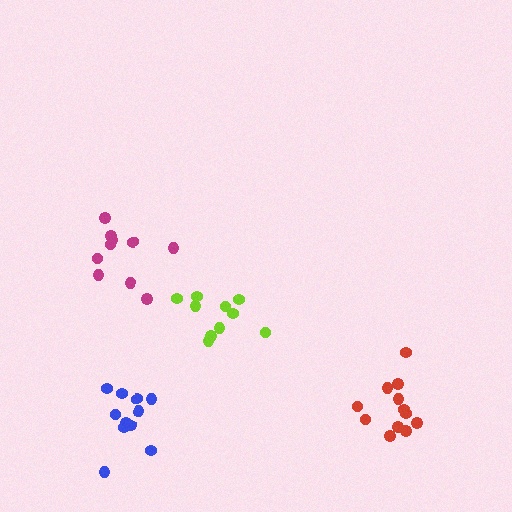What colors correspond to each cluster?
The clusters are colored: red, magenta, lime, blue.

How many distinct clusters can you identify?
There are 4 distinct clusters.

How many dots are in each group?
Group 1: 12 dots, Group 2: 10 dots, Group 3: 10 dots, Group 4: 11 dots (43 total).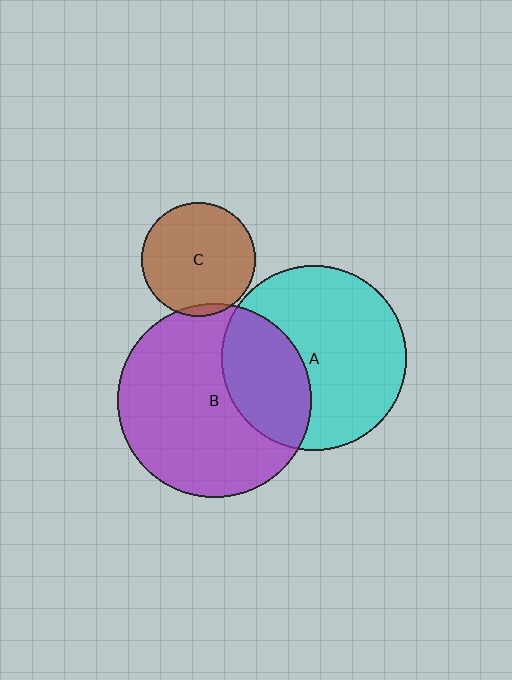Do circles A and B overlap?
Yes.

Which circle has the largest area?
Circle B (purple).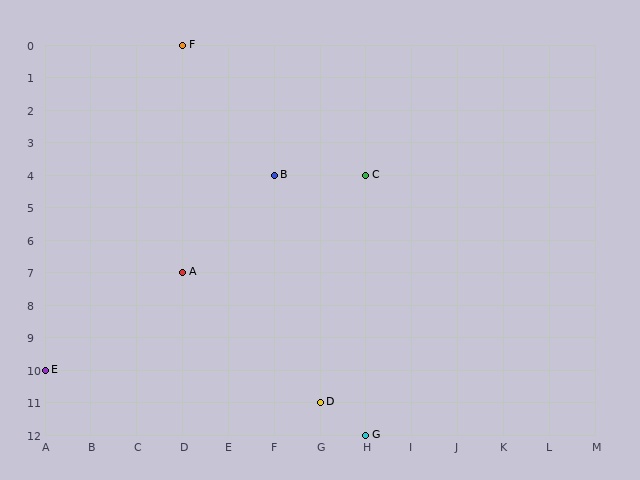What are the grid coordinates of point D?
Point D is at grid coordinates (G, 11).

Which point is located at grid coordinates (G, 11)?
Point D is at (G, 11).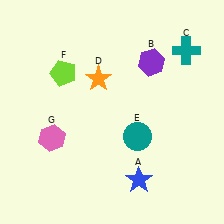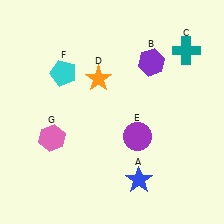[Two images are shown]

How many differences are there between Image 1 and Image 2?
There are 2 differences between the two images.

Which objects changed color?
E changed from teal to purple. F changed from lime to cyan.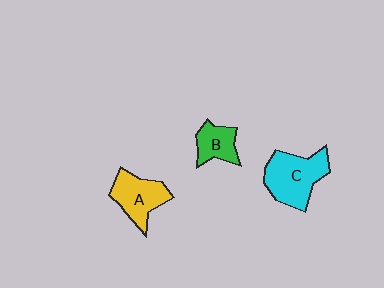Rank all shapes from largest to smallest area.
From largest to smallest: C (cyan), A (yellow), B (green).